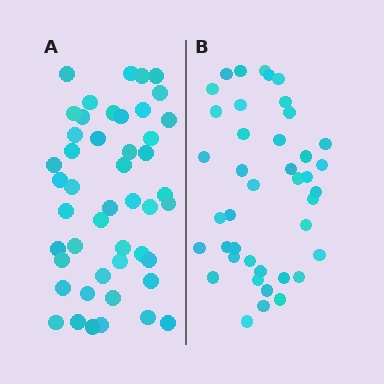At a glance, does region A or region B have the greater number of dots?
Region A (the left region) has more dots.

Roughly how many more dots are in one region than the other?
Region A has about 6 more dots than region B.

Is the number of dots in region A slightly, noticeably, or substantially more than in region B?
Region A has only slightly more — the two regions are fairly close. The ratio is roughly 1.1 to 1.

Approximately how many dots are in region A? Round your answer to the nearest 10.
About 50 dots. (The exact count is 47, which rounds to 50.)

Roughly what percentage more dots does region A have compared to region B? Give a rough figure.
About 15% more.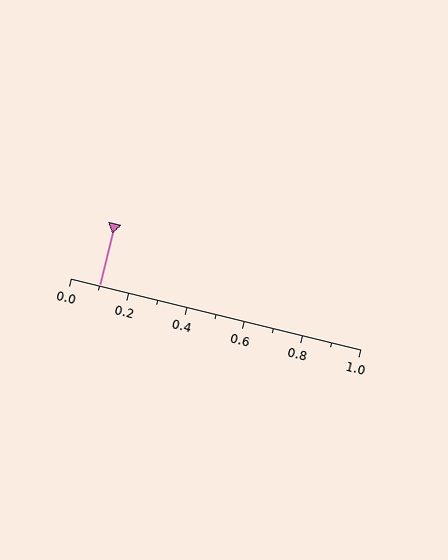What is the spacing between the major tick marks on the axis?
The major ticks are spaced 0.2 apart.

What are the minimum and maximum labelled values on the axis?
The axis runs from 0.0 to 1.0.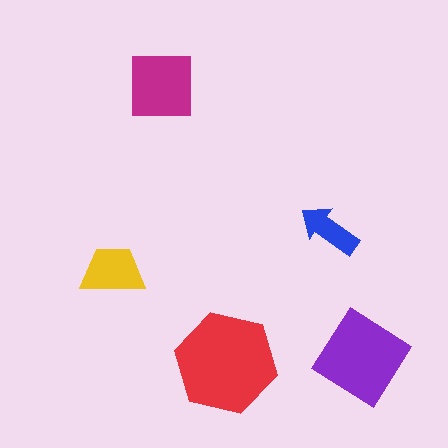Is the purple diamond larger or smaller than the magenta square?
Larger.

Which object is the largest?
The red hexagon.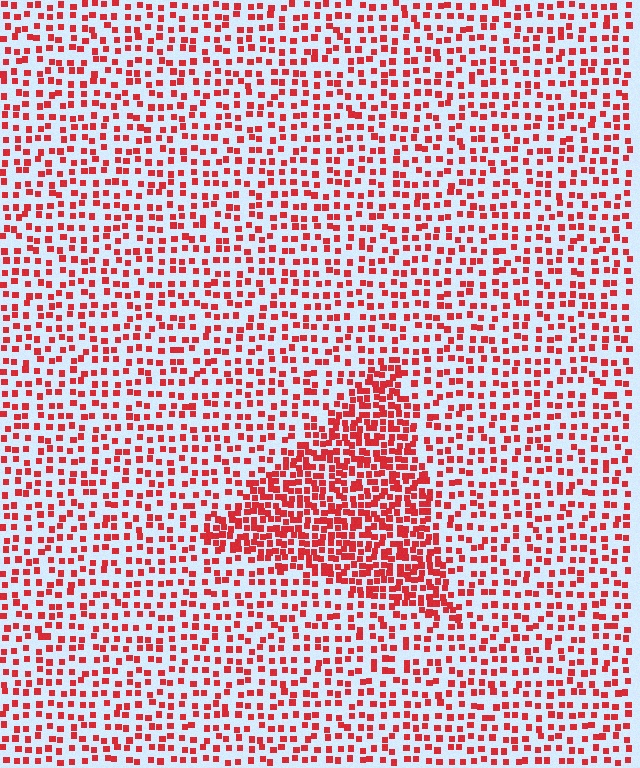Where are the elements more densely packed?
The elements are more densely packed inside the triangle boundary.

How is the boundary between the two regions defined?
The boundary is defined by a change in element density (approximately 2.1x ratio). All elements are the same color, size, and shape.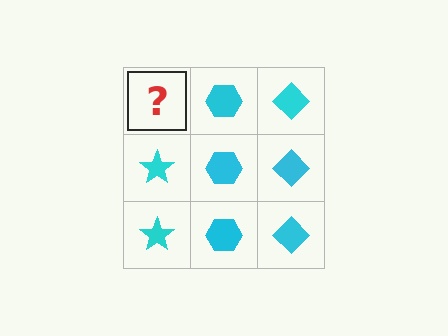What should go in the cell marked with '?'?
The missing cell should contain a cyan star.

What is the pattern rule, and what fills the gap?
The rule is that each column has a consistent shape. The gap should be filled with a cyan star.